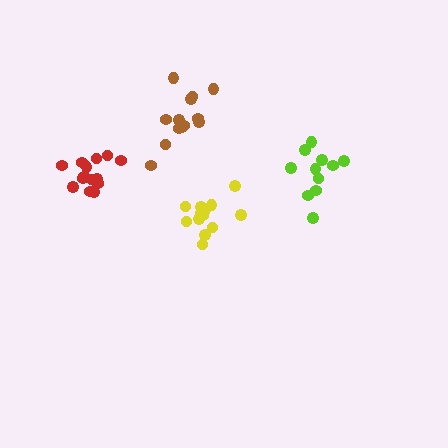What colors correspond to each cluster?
The clusters are colored: lime, red, yellow, brown.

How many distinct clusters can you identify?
There are 4 distinct clusters.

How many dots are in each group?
Group 1: 11 dots, Group 2: 14 dots, Group 3: 13 dots, Group 4: 13 dots (51 total).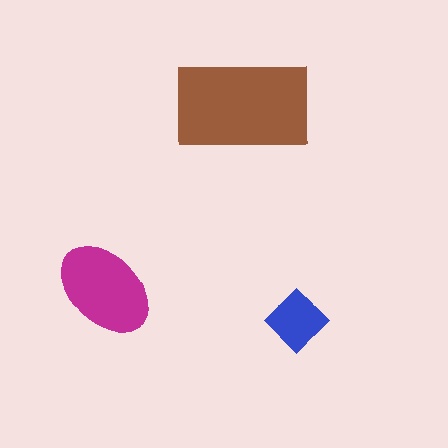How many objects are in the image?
There are 3 objects in the image.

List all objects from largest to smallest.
The brown rectangle, the magenta ellipse, the blue diamond.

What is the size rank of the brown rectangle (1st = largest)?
1st.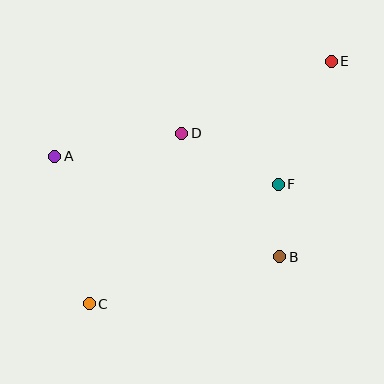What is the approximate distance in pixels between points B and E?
The distance between B and E is approximately 202 pixels.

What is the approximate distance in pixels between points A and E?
The distance between A and E is approximately 292 pixels.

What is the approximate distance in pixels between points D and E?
The distance between D and E is approximately 166 pixels.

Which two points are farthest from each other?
Points C and E are farthest from each other.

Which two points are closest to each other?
Points B and F are closest to each other.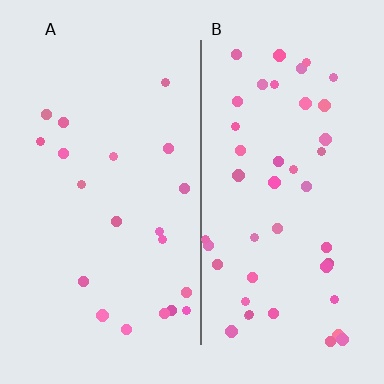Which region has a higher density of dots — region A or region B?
B (the right).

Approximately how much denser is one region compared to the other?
Approximately 2.2× — region B over region A.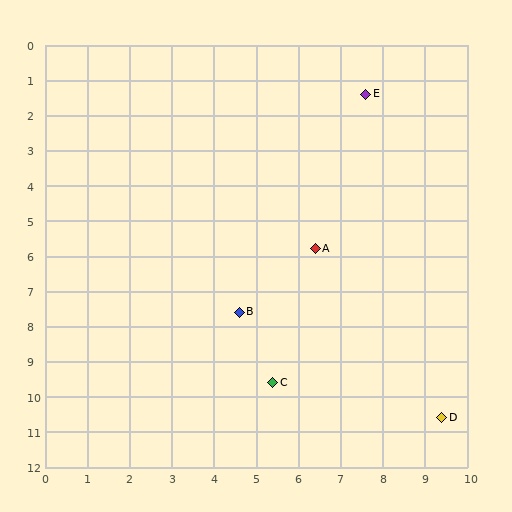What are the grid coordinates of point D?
Point D is at approximately (9.4, 10.6).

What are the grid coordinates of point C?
Point C is at approximately (5.4, 9.6).